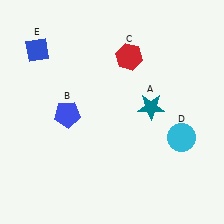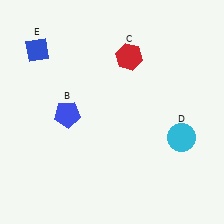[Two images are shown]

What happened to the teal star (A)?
The teal star (A) was removed in Image 2. It was in the top-right area of Image 1.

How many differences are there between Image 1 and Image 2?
There is 1 difference between the two images.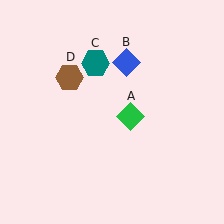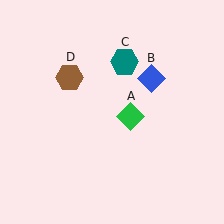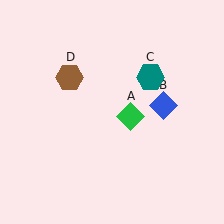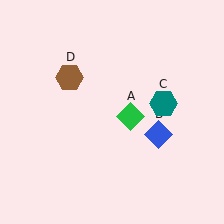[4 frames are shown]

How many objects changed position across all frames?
2 objects changed position: blue diamond (object B), teal hexagon (object C).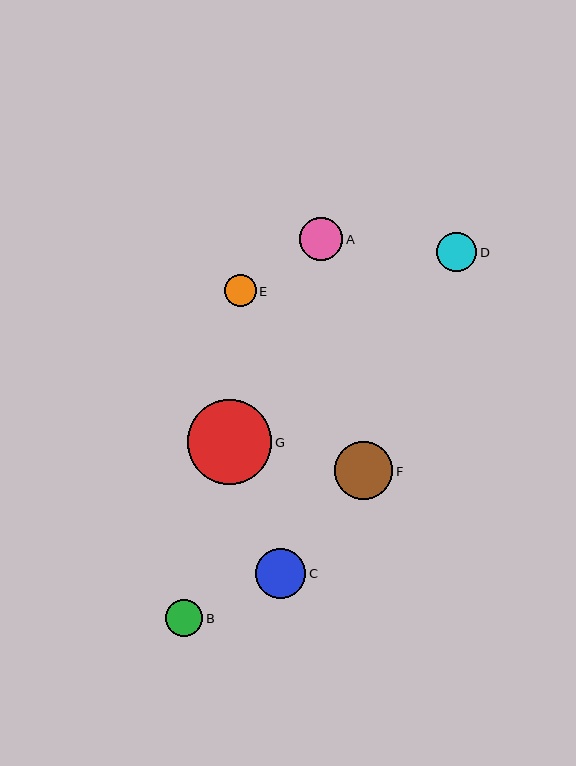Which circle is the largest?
Circle G is the largest with a size of approximately 84 pixels.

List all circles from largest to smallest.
From largest to smallest: G, F, C, A, D, B, E.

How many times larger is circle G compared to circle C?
Circle G is approximately 1.7 times the size of circle C.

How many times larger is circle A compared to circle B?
Circle A is approximately 1.2 times the size of circle B.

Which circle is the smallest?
Circle E is the smallest with a size of approximately 32 pixels.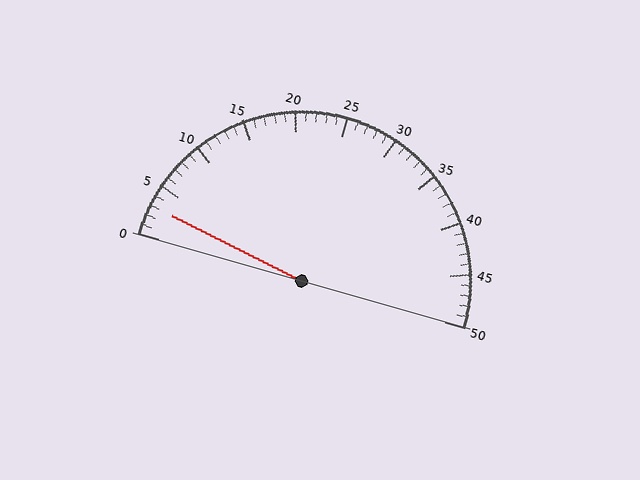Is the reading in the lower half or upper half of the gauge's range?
The reading is in the lower half of the range (0 to 50).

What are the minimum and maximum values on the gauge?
The gauge ranges from 0 to 50.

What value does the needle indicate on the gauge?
The needle indicates approximately 3.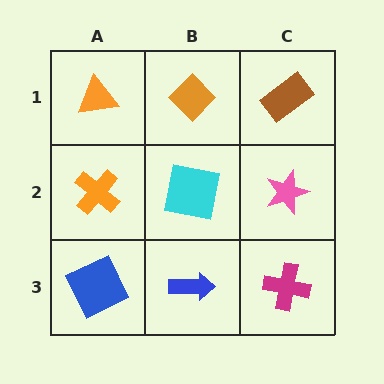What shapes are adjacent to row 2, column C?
A brown rectangle (row 1, column C), a magenta cross (row 3, column C), a cyan square (row 2, column B).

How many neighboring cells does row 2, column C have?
3.